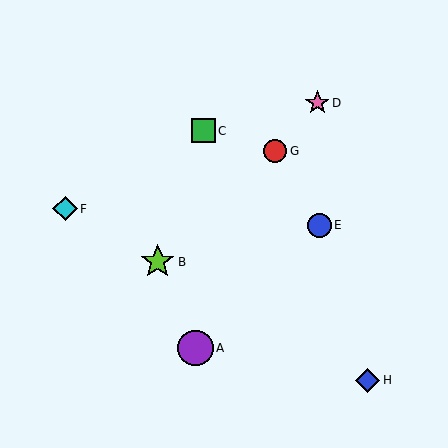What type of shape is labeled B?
Shape B is a lime star.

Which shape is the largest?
The purple circle (labeled A) is the largest.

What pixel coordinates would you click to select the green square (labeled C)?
Click at (203, 131) to select the green square C.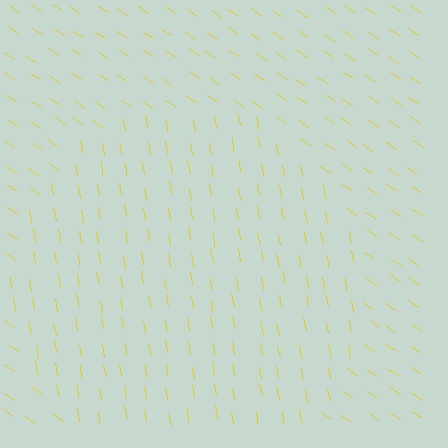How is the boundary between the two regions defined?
The boundary is defined purely by a change in line orientation (approximately 45 degrees difference). All lines are the same color and thickness.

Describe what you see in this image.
The image is filled with small yellow line segments. A circle region in the image has lines oriented differently from the surrounding lines, creating a visible texture boundary.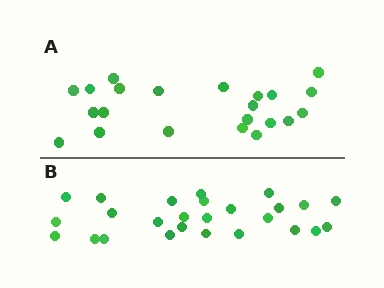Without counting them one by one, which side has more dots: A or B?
Region B (the bottom region) has more dots.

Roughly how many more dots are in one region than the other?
Region B has about 4 more dots than region A.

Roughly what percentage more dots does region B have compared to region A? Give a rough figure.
About 20% more.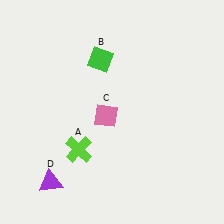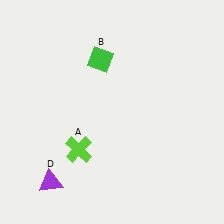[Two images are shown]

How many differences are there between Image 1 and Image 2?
There is 1 difference between the two images.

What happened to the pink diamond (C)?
The pink diamond (C) was removed in Image 2. It was in the bottom-left area of Image 1.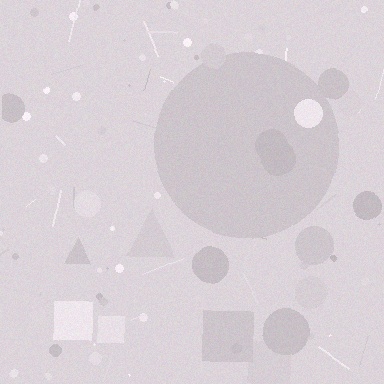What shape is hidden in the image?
A circle is hidden in the image.